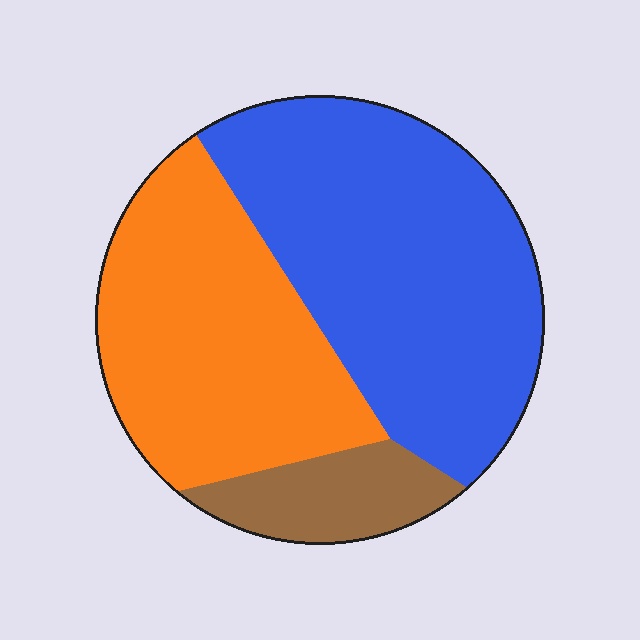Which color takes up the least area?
Brown, at roughly 10%.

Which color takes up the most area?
Blue, at roughly 50%.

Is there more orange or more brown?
Orange.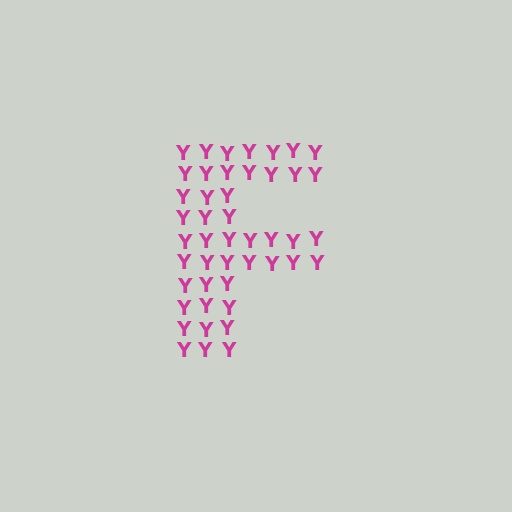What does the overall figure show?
The overall figure shows the letter F.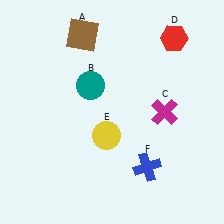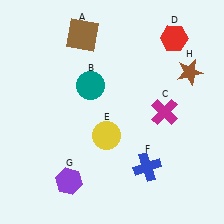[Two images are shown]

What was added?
A purple hexagon (G), a brown star (H) were added in Image 2.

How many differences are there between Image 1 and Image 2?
There are 2 differences between the two images.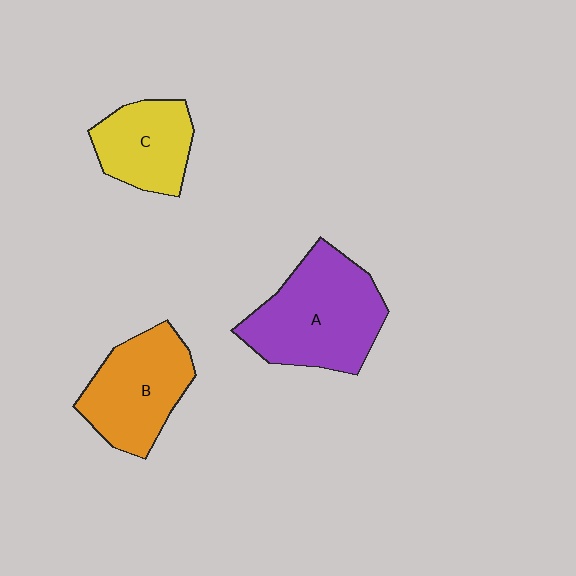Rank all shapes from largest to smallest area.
From largest to smallest: A (purple), B (orange), C (yellow).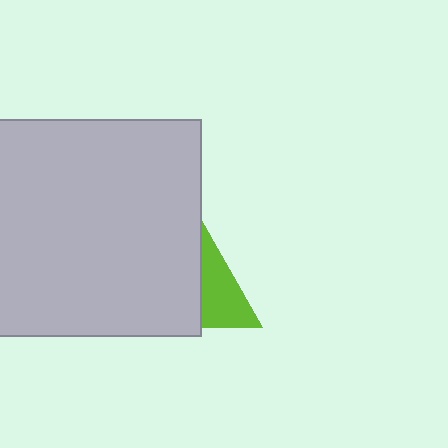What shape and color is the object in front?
The object in front is a light gray square.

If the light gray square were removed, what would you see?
You would see the complete lime triangle.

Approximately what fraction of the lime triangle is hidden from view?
Roughly 58% of the lime triangle is hidden behind the light gray square.